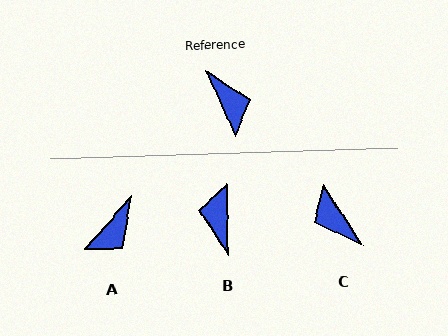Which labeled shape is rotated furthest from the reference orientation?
C, about 171 degrees away.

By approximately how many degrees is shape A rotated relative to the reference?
Approximately 66 degrees clockwise.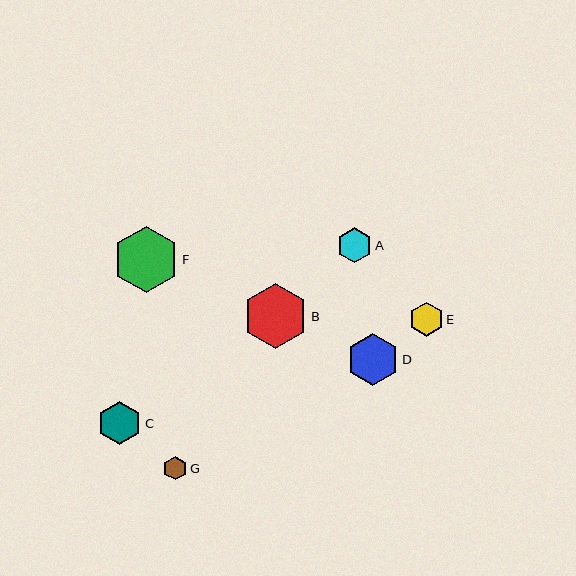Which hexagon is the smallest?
Hexagon G is the smallest with a size of approximately 24 pixels.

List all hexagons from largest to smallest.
From largest to smallest: F, B, D, C, A, E, G.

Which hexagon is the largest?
Hexagon F is the largest with a size of approximately 66 pixels.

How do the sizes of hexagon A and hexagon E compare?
Hexagon A and hexagon E are approximately the same size.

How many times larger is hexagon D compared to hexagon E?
Hexagon D is approximately 1.5 times the size of hexagon E.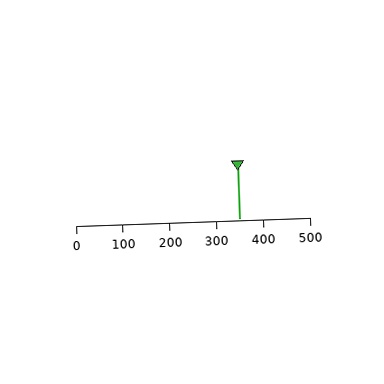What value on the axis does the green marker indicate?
The marker indicates approximately 350.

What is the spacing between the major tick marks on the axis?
The major ticks are spaced 100 apart.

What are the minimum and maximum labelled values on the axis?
The axis runs from 0 to 500.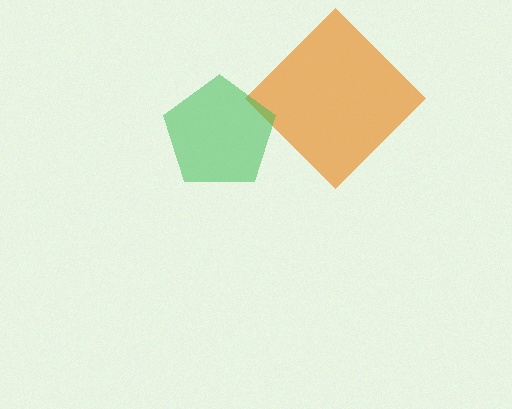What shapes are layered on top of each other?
The layered shapes are: an orange diamond, a green pentagon.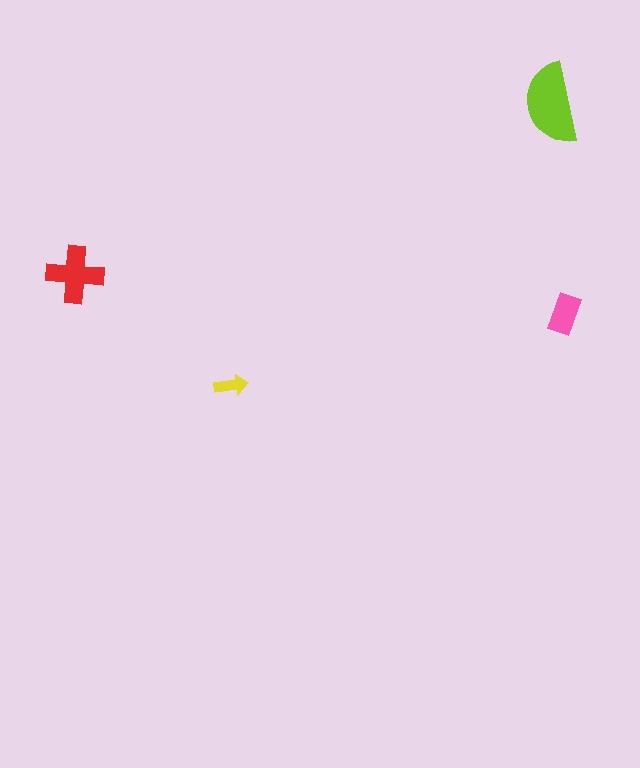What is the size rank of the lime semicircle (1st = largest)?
1st.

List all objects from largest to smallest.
The lime semicircle, the red cross, the pink rectangle, the yellow arrow.